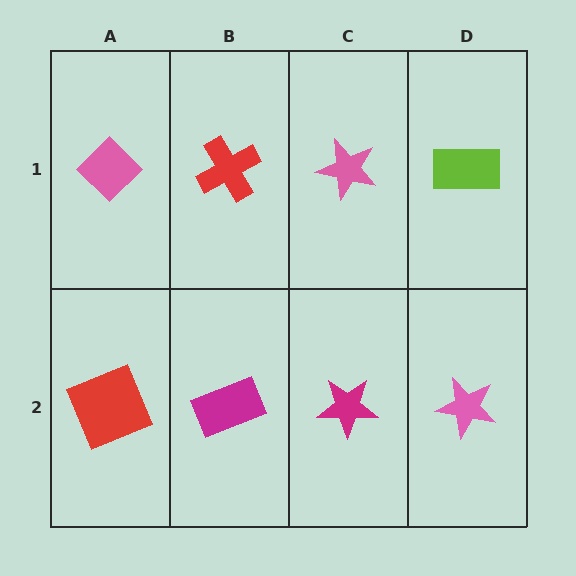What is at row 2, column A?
A red square.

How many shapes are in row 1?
4 shapes.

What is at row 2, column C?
A magenta star.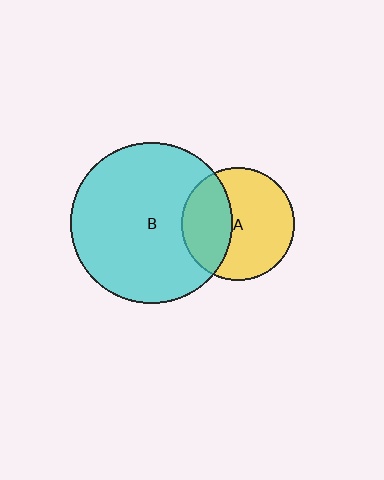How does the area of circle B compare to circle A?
Approximately 2.0 times.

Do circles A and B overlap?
Yes.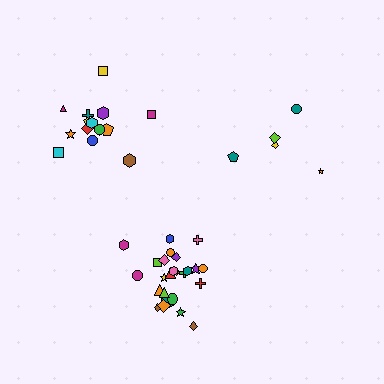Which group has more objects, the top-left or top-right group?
The top-left group.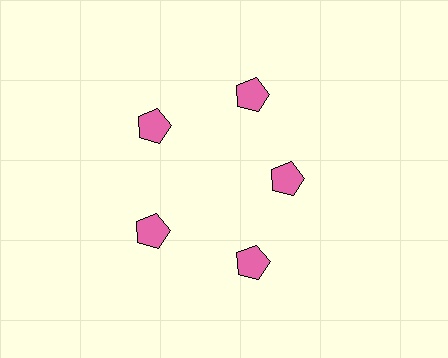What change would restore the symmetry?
The symmetry would be restored by moving it outward, back onto the ring so that all 5 pentagons sit at equal angles and equal distance from the center.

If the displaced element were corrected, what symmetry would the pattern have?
It would have 5-fold rotational symmetry — the pattern would map onto itself every 72 degrees.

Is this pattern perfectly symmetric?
No. The 5 pink pentagons are arranged in a ring, but one element near the 3 o'clock position is pulled inward toward the center, breaking the 5-fold rotational symmetry.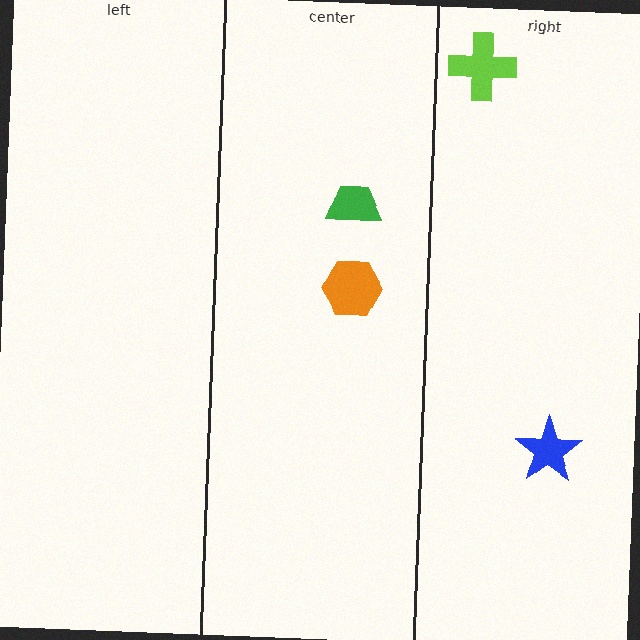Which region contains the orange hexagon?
The center region.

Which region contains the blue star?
The right region.